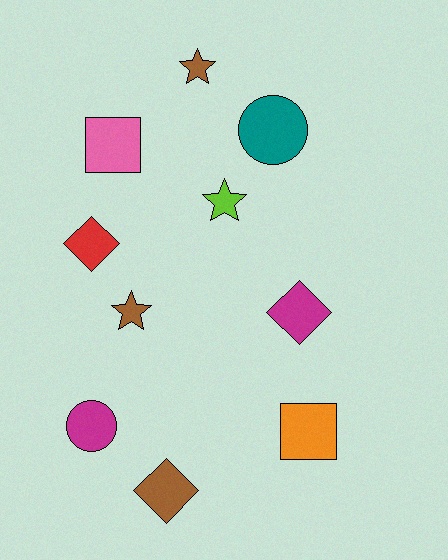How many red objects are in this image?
There is 1 red object.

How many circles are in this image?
There are 2 circles.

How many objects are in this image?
There are 10 objects.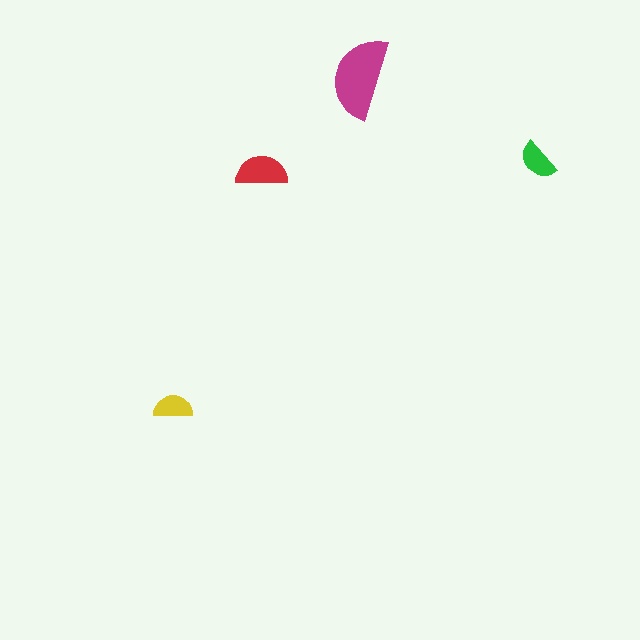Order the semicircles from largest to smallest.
the magenta one, the red one, the green one, the yellow one.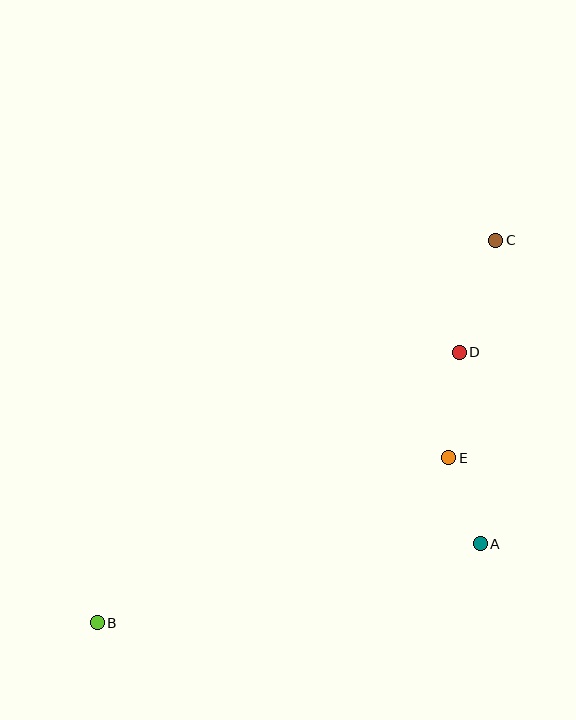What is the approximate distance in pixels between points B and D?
The distance between B and D is approximately 452 pixels.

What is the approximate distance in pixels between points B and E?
The distance between B and E is approximately 388 pixels.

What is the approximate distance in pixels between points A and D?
The distance between A and D is approximately 193 pixels.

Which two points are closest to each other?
Points A and E are closest to each other.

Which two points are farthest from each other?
Points B and C are farthest from each other.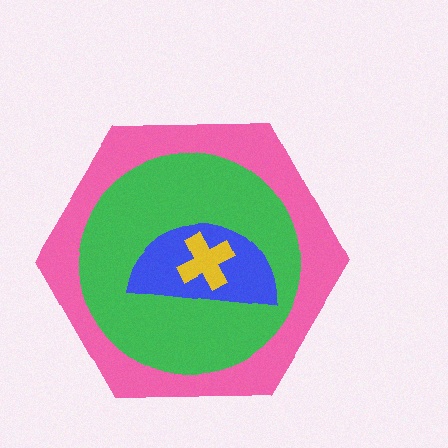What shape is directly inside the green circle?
The blue semicircle.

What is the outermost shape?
The pink hexagon.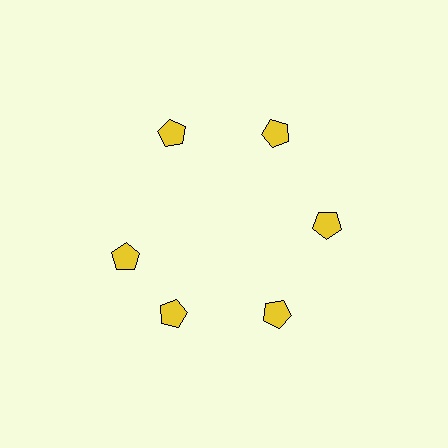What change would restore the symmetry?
The symmetry would be restored by rotating it back into even spacing with its neighbors so that all 6 pentagons sit at equal angles and equal distance from the center.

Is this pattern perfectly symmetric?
No. The 6 yellow pentagons are arranged in a ring, but one element near the 9 o'clock position is rotated out of alignment along the ring, breaking the 6-fold rotational symmetry.